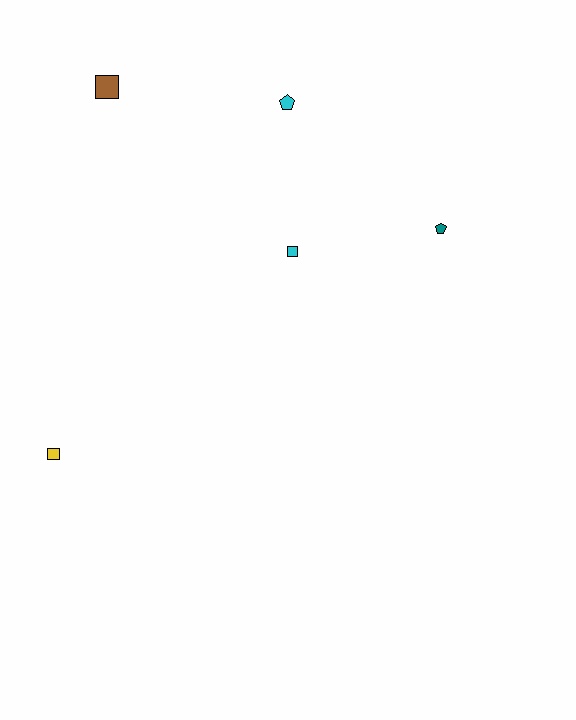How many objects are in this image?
There are 5 objects.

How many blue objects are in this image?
There are no blue objects.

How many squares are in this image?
There are 3 squares.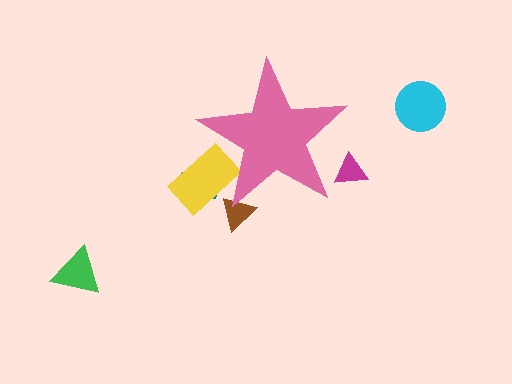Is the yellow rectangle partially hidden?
Yes, the yellow rectangle is partially hidden behind the pink star.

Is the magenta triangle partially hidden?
Yes, the magenta triangle is partially hidden behind the pink star.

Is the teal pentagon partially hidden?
Yes, the teal pentagon is partially hidden behind the pink star.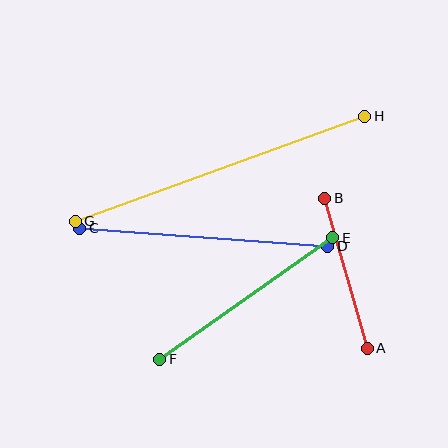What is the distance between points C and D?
The distance is approximately 249 pixels.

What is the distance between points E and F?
The distance is approximately 212 pixels.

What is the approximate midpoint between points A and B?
The midpoint is at approximately (346, 273) pixels.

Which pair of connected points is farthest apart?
Points G and H are farthest apart.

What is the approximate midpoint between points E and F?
The midpoint is at approximately (246, 299) pixels.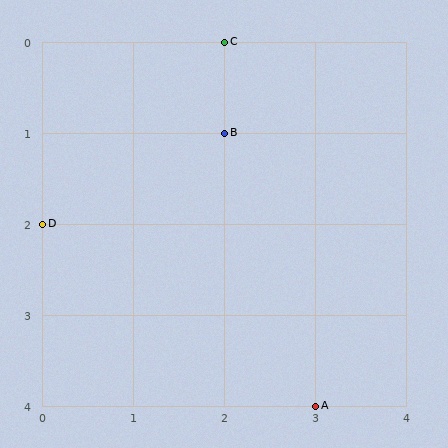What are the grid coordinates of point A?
Point A is at grid coordinates (3, 4).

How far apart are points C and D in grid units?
Points C and D are 2 columns and 2 rows apart (about 2.8 grid units diagonally).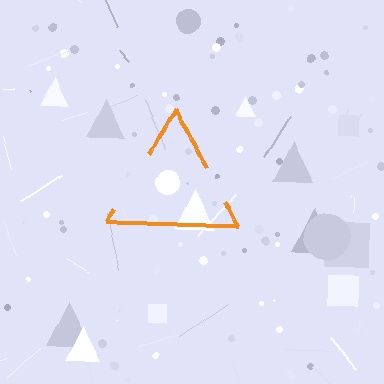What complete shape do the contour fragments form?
The contour fragments form a triangle.